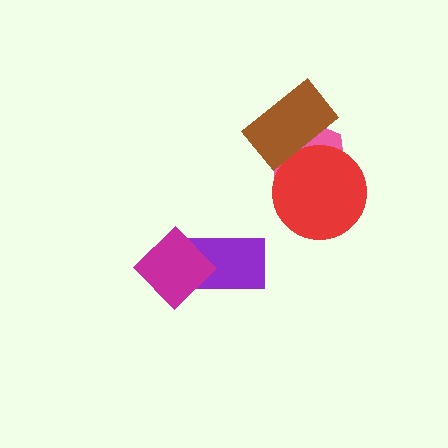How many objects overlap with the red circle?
2 objects overlap with the red circle.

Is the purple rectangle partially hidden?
Yes, it is partially covered by another shape.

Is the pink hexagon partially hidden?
Yes, it is partially covered by another shape.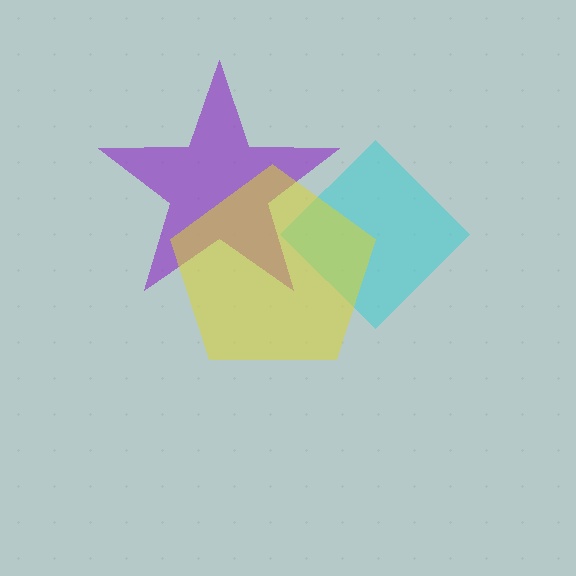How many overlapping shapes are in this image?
There are 3 overlapping shapes in the image.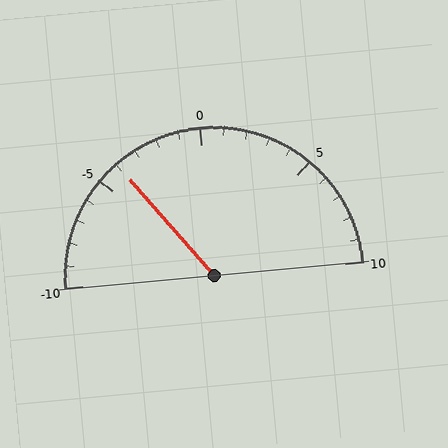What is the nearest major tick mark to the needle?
The nearest major tick mark is -5.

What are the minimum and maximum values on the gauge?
The gauge ranges from -10 to 10.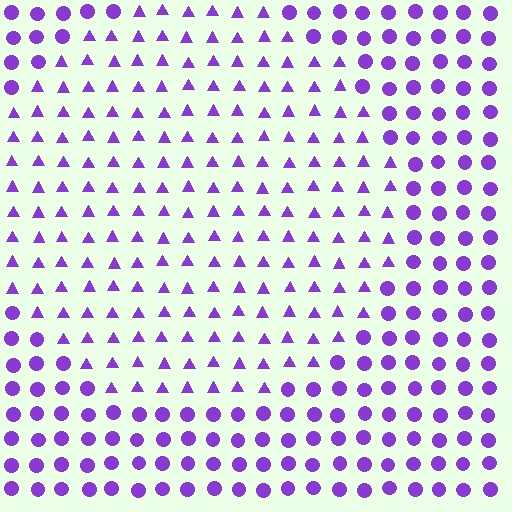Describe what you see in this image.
The image is filled with small purple elements arranged in a uniform grid. A circle-shaped region contains triangles, while the surrounding area contains circles. The boundary is defined purely by the change in element shape.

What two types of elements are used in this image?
The image uses triangles inside the circle region and circles outside it.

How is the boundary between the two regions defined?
The boundary is defined by a change in element shape: triangles inside vs. circles outside. All elements share the same color and spacing.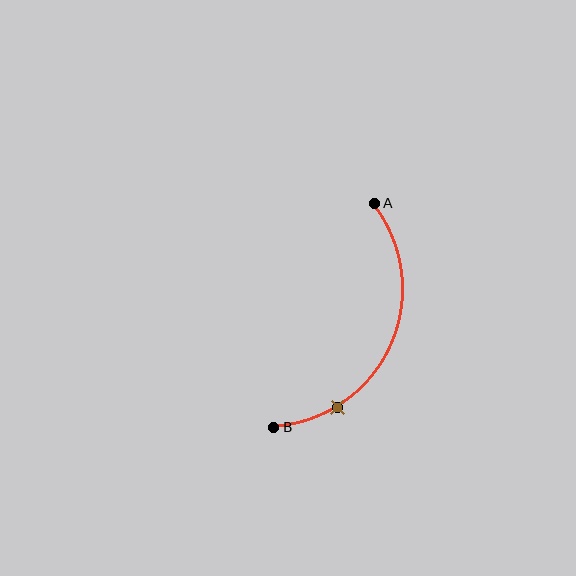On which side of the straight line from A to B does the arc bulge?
The arc bulges to the right of the straight line connecting A and B.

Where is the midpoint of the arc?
The arc midpoint is the point on the curve farthest from the straight line joining A and B. It sits to the right of that line.